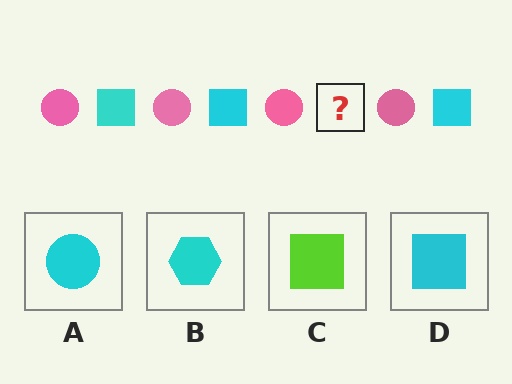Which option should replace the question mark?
Option D.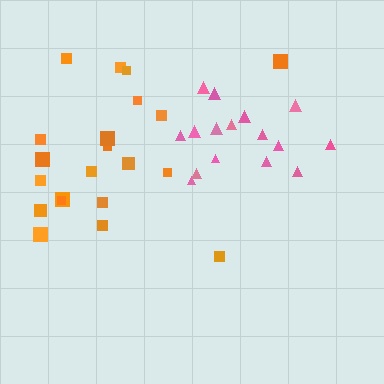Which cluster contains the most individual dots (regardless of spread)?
Orange (22).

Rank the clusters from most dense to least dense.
pink, orange.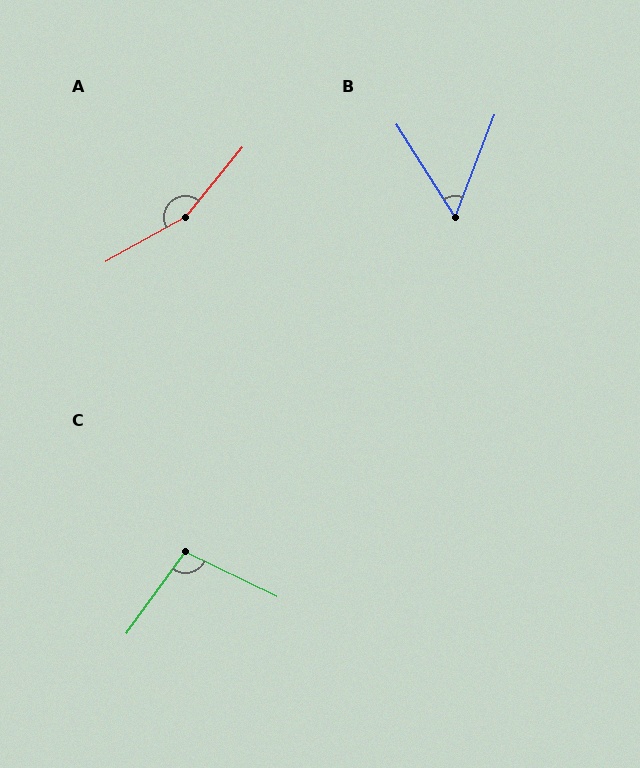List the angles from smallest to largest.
B (54°), C (100°), A (159°).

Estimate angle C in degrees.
Approximately 100 degrees.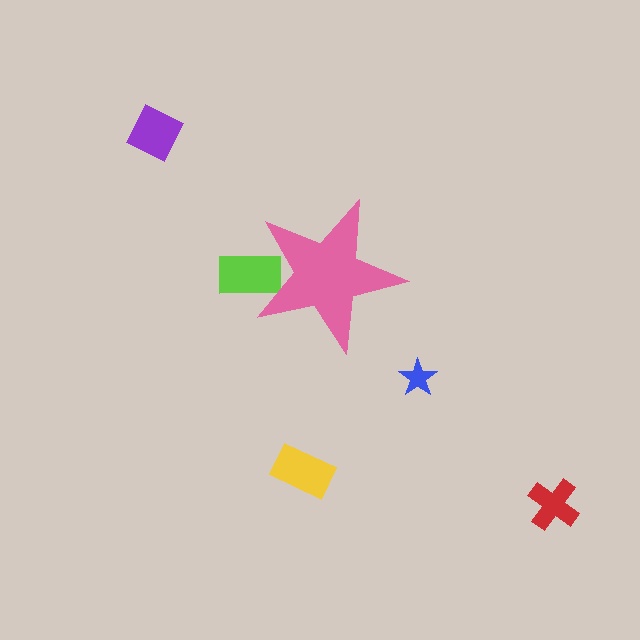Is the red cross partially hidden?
No, the red cross is fully visible.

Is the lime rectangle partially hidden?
Yes, the lime rectangle is partially hidden behind the pink star.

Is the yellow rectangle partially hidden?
No, the yellow rectangle is fully visible.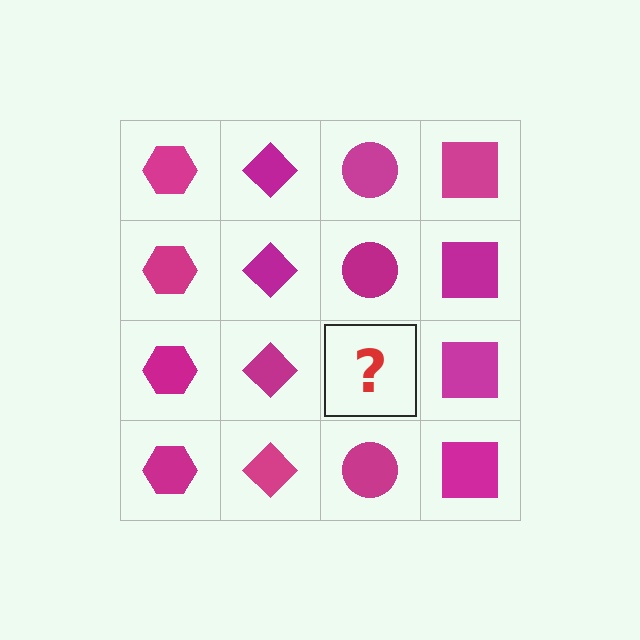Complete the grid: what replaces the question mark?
The question mark should be replaced with a magenta circle.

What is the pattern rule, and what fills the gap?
The rule is that each column has a consistent shape. The gap should be filled with a magenta circle.